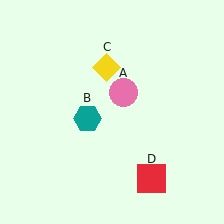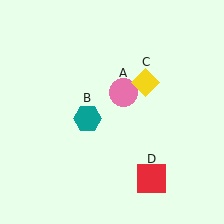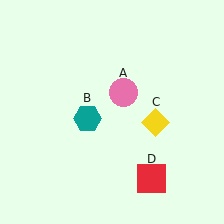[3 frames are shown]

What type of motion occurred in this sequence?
The yellow diamond (object C) rotated clockwise around the center of the scene.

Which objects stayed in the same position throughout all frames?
Pink circle (object A) and teal hexagon (object B) and red square (object D) remained stationary.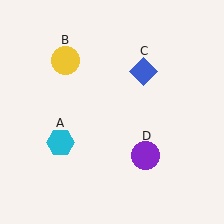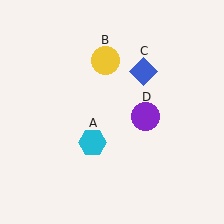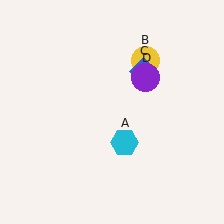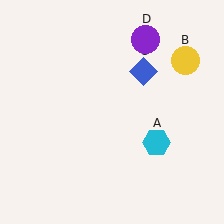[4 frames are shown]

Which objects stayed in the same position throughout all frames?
Blue diamond (object C) remained stationary.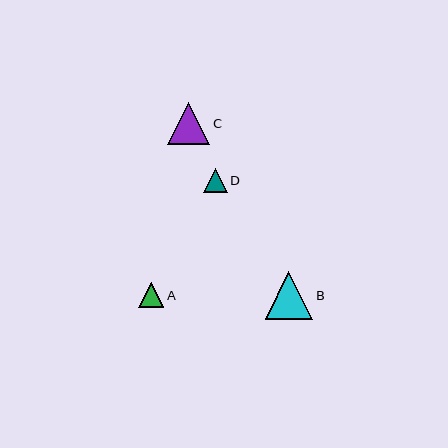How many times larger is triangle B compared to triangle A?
Triangle B is approximately 1.9 times the size of triangle A.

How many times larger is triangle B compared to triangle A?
Triangle B is approximately 1.9 times the size of triangle A.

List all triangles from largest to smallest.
From largest to smallest: B, C, A, D.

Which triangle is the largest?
Triangle B is the largest with a size of approximately 47 pixels.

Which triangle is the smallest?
Triangle D is the smallest with a size of approximately 24 pixels.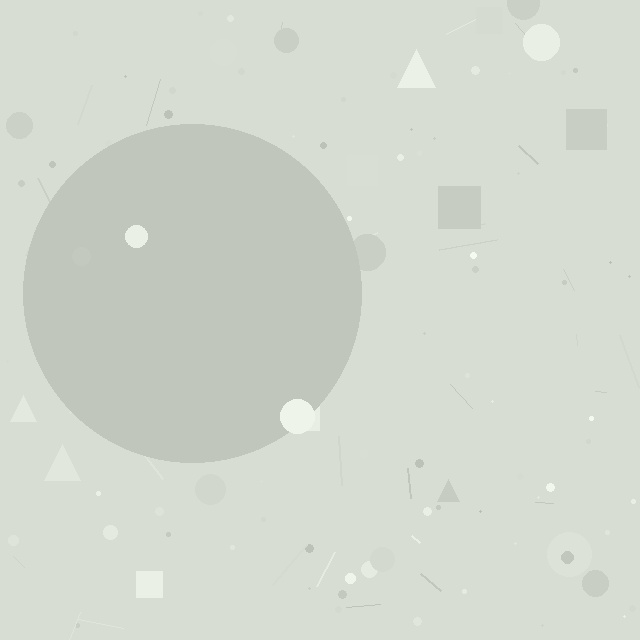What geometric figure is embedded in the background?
A circle is embedded in the background.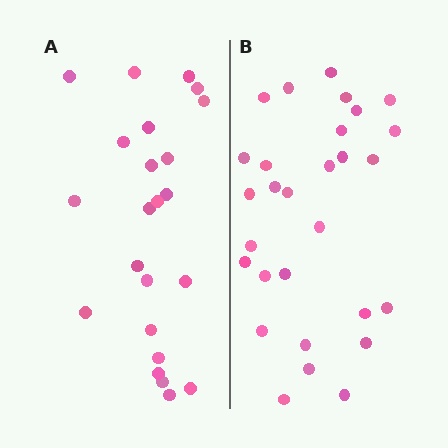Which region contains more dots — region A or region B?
Region B (the right region) has more dots.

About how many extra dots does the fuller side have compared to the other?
Region B has about 6 more dots than region A.